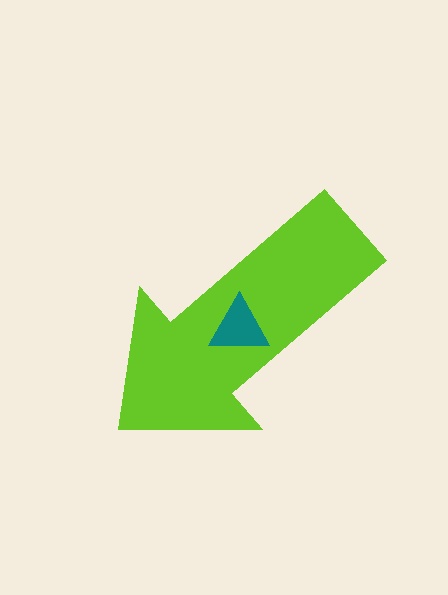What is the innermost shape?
The teal triangle.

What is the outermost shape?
The lime arrow.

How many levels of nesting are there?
2.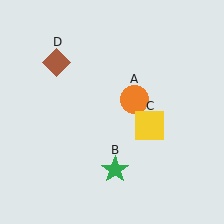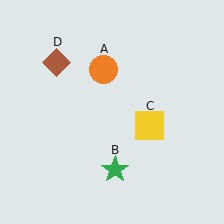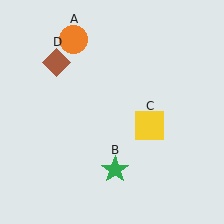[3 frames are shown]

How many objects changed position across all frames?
1 object changed position: orange circle (object A).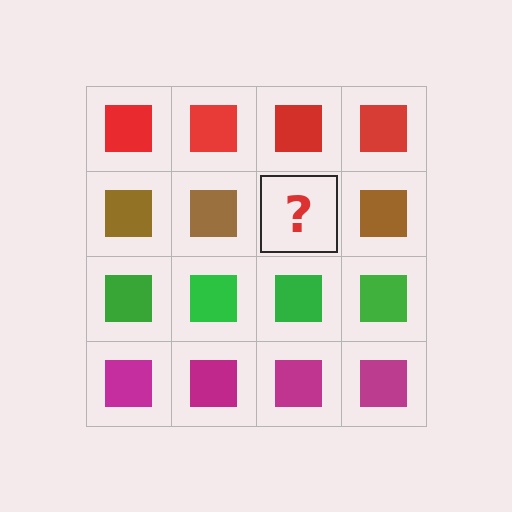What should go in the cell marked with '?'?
The missing cell should contain a brown square.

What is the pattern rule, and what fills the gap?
The rule is that each row has a consistent color. The gap should be filled with a brown square.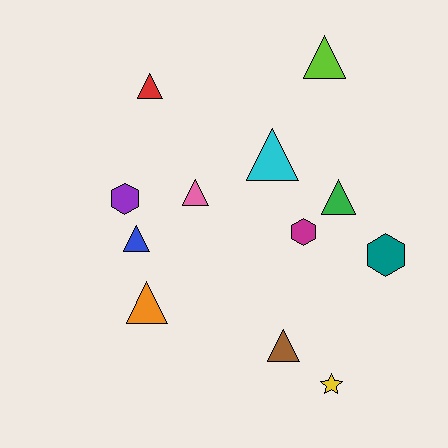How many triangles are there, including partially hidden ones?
There are 8 triangles.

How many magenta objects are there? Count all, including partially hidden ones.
There is 1 magenta object.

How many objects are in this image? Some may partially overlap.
There are 12 objects.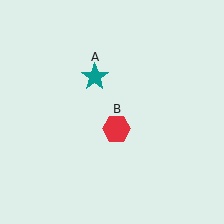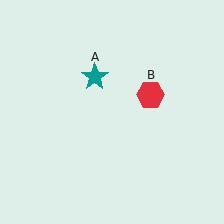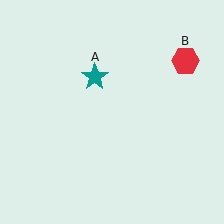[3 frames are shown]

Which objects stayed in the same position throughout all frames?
Teal star (object A) remained stationary.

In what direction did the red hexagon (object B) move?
The red hexagon (object B) moved up and to the right.